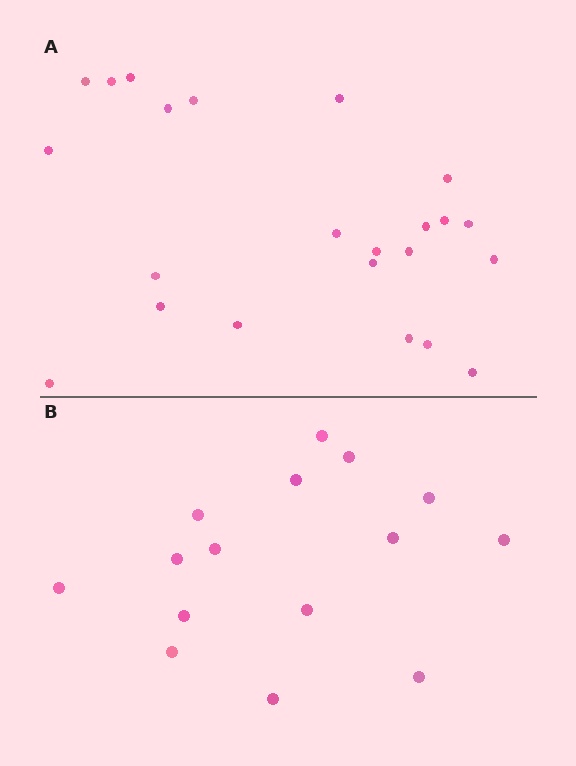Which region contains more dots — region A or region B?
Region A (the top region) has more dots.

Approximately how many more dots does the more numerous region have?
Region A has roughly 8 or so more dots than region B.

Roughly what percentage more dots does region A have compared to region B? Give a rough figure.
About 55% more.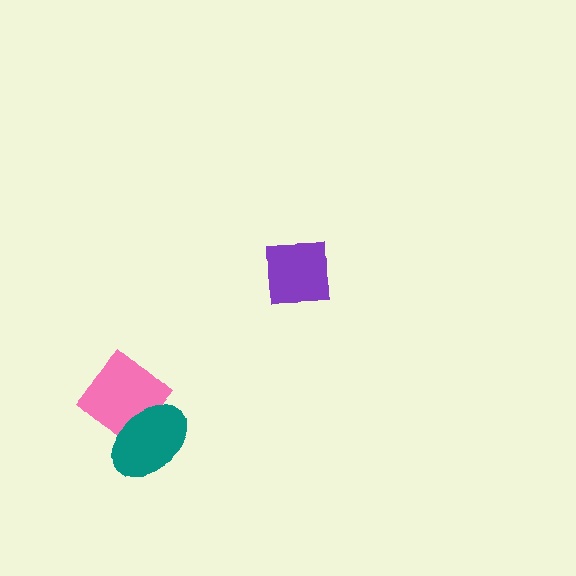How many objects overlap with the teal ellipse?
1 object overlaps with the teal ellipse.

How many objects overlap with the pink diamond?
1 object overlaps with the pink diamond.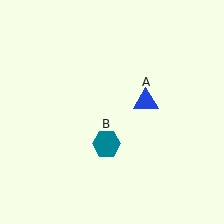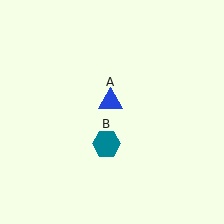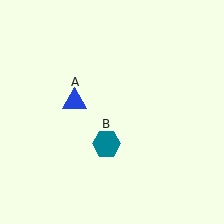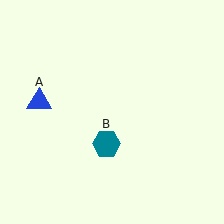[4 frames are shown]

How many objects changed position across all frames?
1 object changed position: blue triangle (object A).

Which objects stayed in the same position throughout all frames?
Teal hexagon (object B) remained stationary.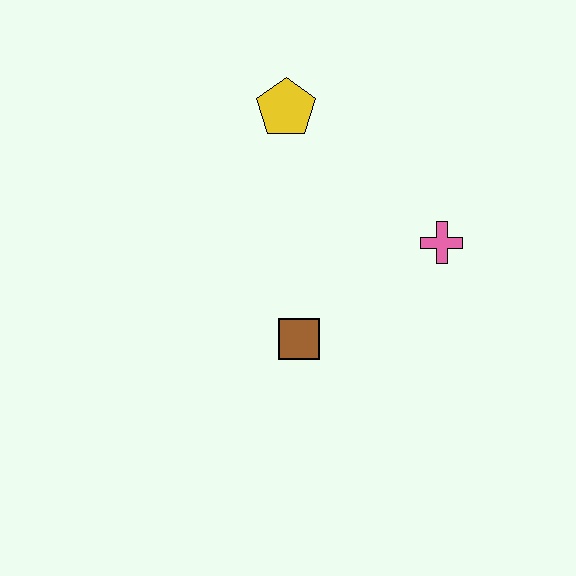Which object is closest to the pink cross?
The brown square is closest to the pink cross.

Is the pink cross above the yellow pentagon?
No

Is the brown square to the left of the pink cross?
Yes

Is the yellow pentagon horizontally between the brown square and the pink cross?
No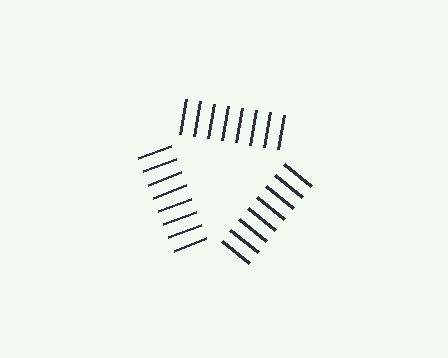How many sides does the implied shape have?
3 sides — the line-ends trace a triangle.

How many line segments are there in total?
24 — 8 along each of the 3 edges.